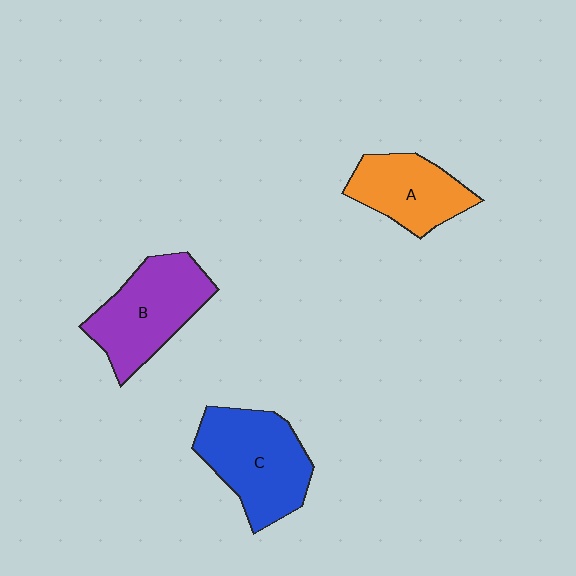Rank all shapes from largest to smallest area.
From largest to smallest: C (blue), B (purple), A (orange).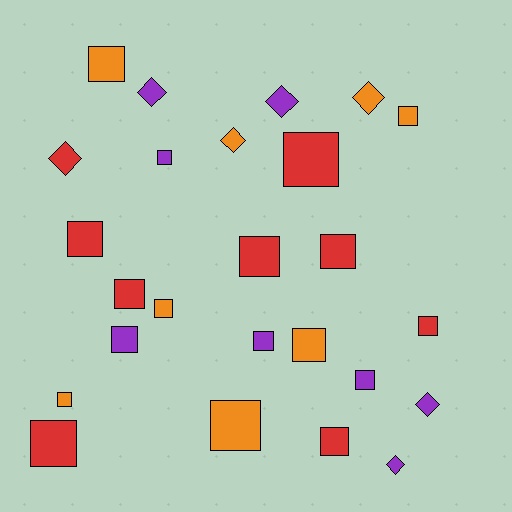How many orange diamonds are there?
There are 2 orange diamonds.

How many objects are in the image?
There are 25 objects.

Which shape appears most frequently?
Square, with 18 objects.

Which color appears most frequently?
Red, with 9 objects.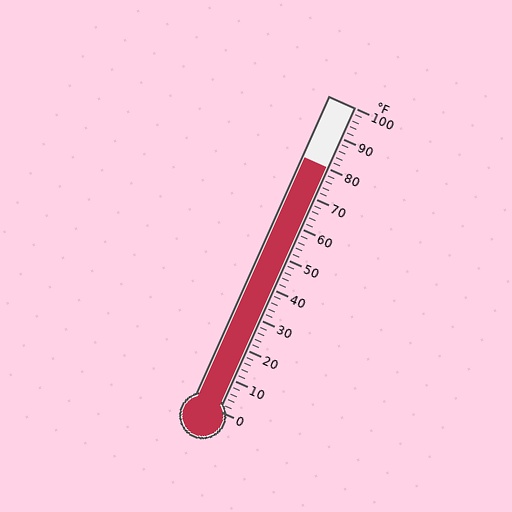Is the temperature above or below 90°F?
The temperature is below 90°F.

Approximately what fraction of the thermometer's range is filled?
The thermometer is filled to approximately 80% of its range.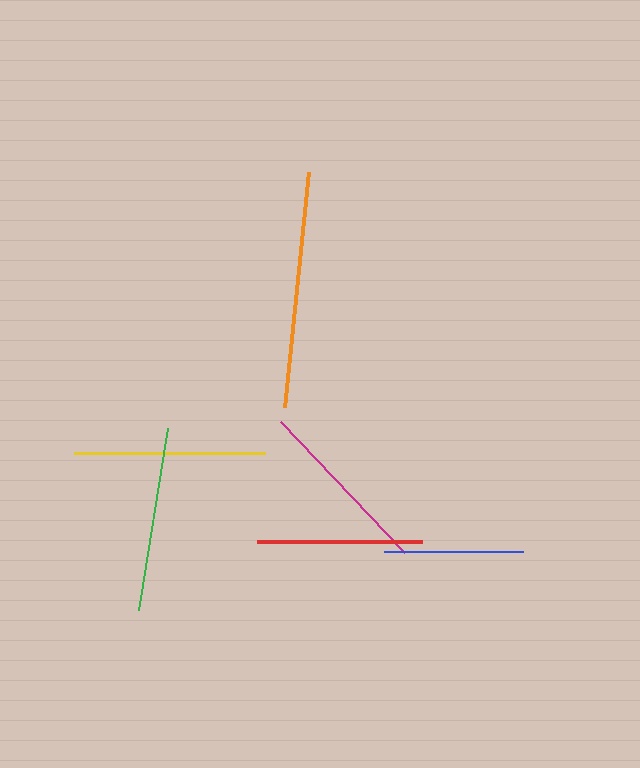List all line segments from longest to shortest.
From longest to shortest: orange, yellow, green, magenta, red, blue.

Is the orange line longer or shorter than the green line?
The orange line is longer than the green line.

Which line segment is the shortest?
The blue line is the shortest at approximately 139 pixels.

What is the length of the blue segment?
The blue segment is approximately 139 pixels long.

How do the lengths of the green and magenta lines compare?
The green and magenta lines are approximately the same length.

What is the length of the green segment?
The green segment is approximately 184 pixels long.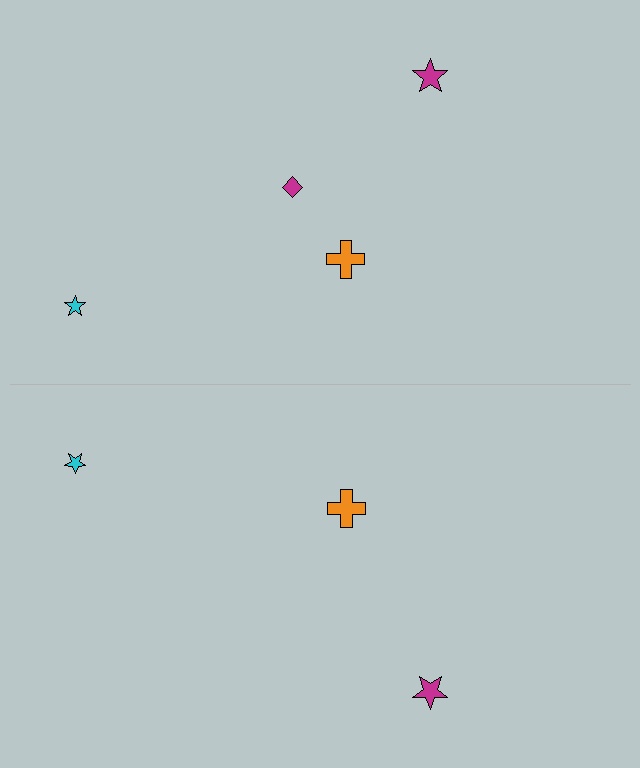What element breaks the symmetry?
A magenta diamond is missing from the bottom side.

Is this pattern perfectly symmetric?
No, the pattern is not perfectly symmetric. A magenta diamond is missing from the bottom side.